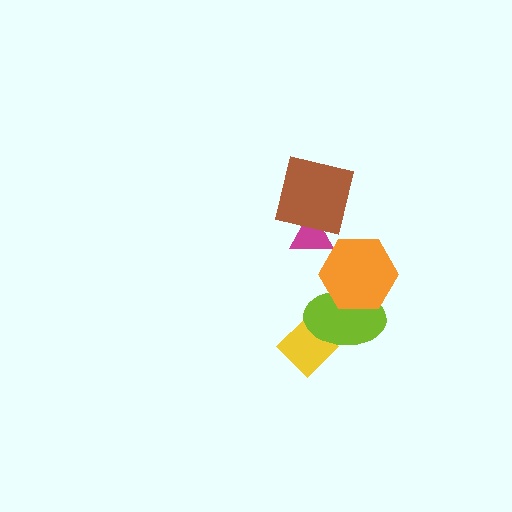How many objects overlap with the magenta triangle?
1 object overlaps with the magenta triangle.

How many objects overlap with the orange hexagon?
1 object overlaps with the orange hexagon.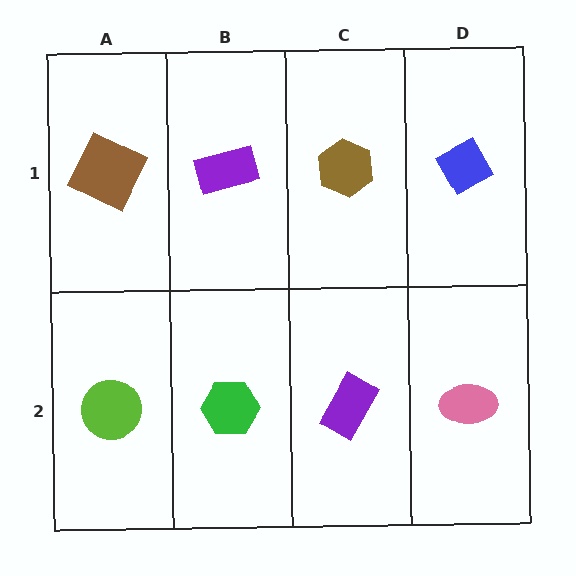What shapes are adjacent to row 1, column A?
A lime circle (row 2, column A), a purple rectangle (row 1, column B).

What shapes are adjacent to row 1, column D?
A pink ellipse (row 2, column D), a brown hexagon (row 1, column C).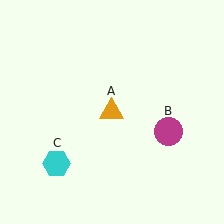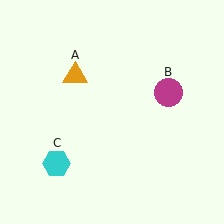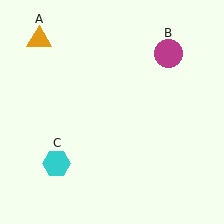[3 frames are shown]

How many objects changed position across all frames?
2 objects changed position: orange triangle (object A), magenta circle (object B).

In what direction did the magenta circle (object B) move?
The magenta circle (object B) moved up.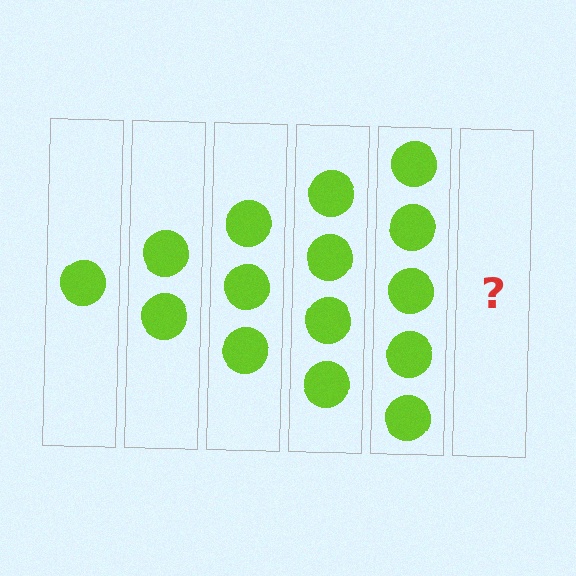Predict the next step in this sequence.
The next step is 6 circles.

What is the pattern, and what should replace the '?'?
The pattern is that each step adds one more circle. The '?' should be 6 circles.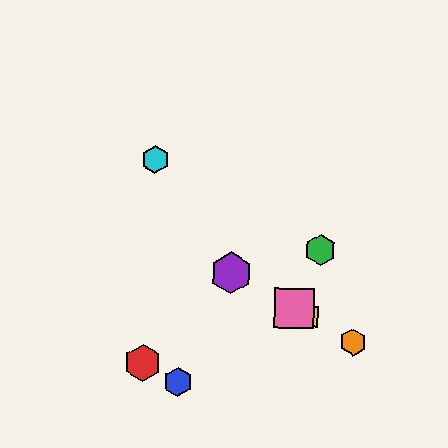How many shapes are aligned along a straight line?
4 shapes (the yellow square, the purple hexagon, the orange hexagon, the pink square) are aligned along a straight line.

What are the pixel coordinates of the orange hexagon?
The orange hexagon is at (353, 342).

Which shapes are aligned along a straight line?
The yellow square, the purple hexagon, the orange hexagon, the pink square are aligned along a straight line.